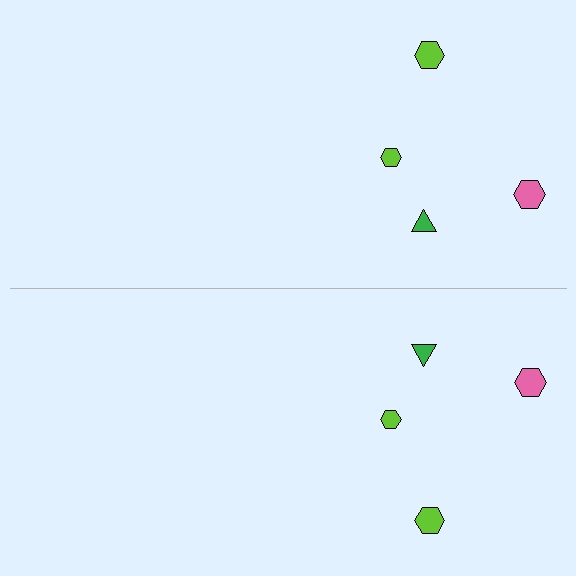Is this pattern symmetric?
Yes, this pattern has bilateral (reflection) symmetry.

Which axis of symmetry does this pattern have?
The pattern has a horizontal axis of symmetry running through the center of the image.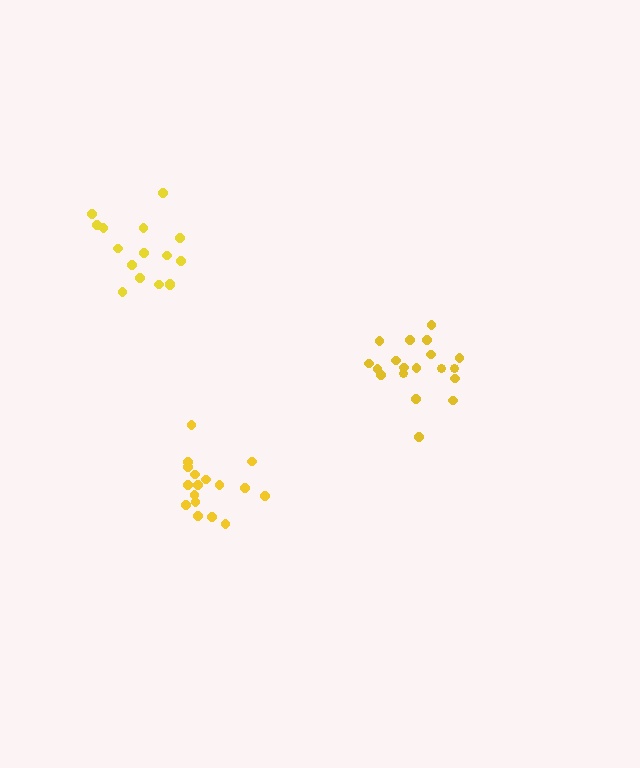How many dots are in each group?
Group 1: 16 dots, Group 2: 19 dots, Group 3: 17 dots (52 total).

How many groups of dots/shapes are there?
There are 3 groups.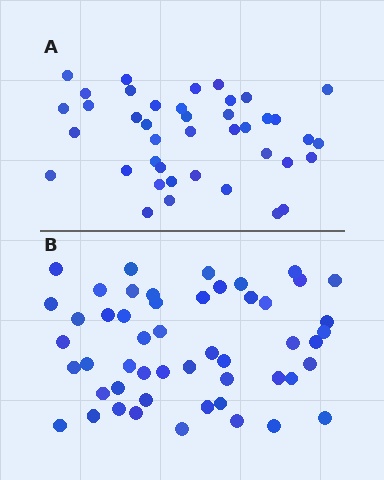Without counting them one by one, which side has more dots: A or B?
Region B (the bottom region) has more dots.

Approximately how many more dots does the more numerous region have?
Region B has roughly 10 or so more dots than region A.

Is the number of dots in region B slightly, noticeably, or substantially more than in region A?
Region B has only slightly more — the two regions are fairly close. The ratio is roughly 1.2 to 1.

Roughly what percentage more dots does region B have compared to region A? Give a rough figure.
About 25% more.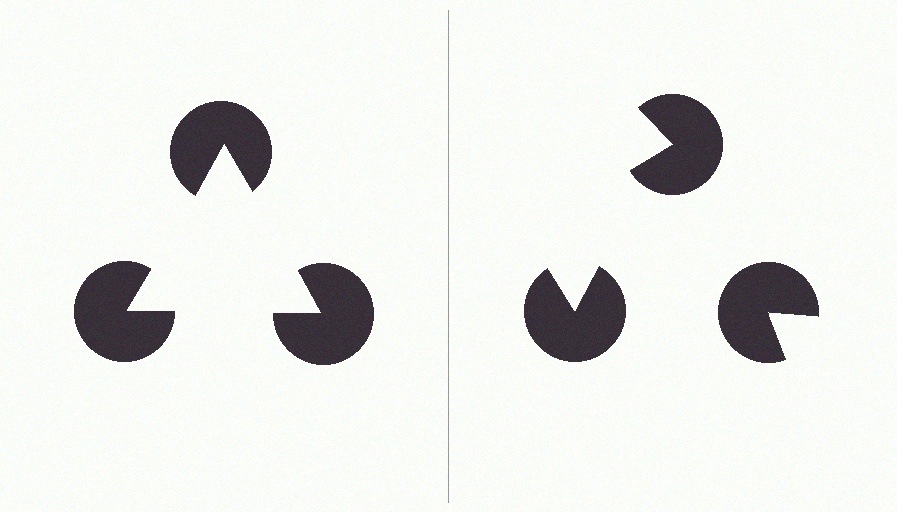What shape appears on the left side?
An illusory triangle.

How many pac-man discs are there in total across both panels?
6 — 3 on each side.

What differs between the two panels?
The pac-man discs are positioned identically on both sides; only the wedge orientations differ. On the left they align to a triangle; on the right they are misaligned.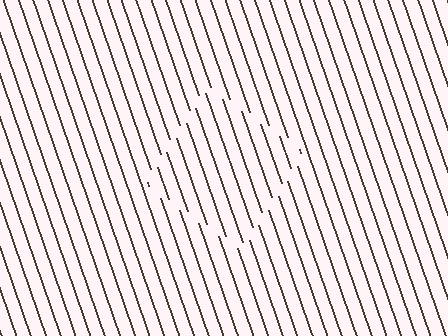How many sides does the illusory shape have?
4 sides — the line-ends trace a square.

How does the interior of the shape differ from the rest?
The interior of the shape contains the same grating, shifted by half a period — the contour is defined by the phase discontinuity where line-ends from the inner and outer gratings abut.